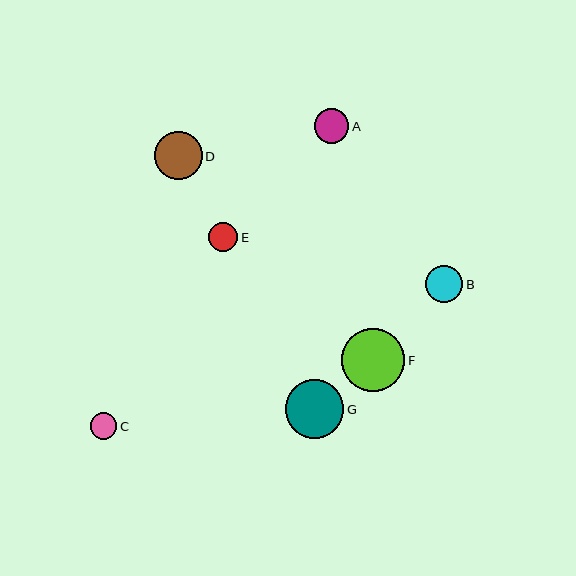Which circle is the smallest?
Circle C is the smallest with a size of approximately 27 pixels.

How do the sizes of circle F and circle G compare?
Circle F and circle G are approximately the same size.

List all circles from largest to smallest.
From largest to smallest: F, G, D, B, A, E, C.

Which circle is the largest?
Circle F is the largest with a size of approximately 63 pixels.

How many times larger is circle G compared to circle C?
Circle G is approximately 2.2 times the size of circle C.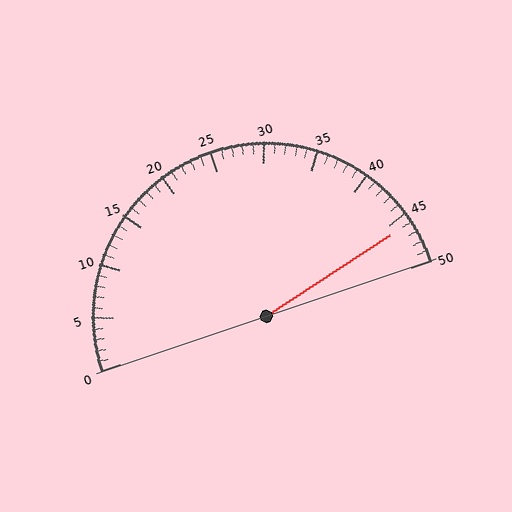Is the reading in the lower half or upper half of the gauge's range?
The reading is in the upper half of the range (0 to 50).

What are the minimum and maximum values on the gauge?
The gauge ranges from 0 to 50.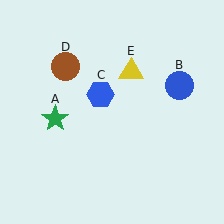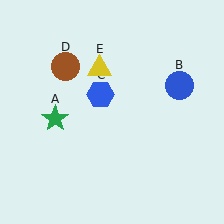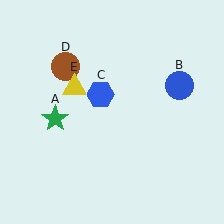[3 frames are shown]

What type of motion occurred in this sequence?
The yellow triangle (object E) rotated counterclockwise around the center of the scene.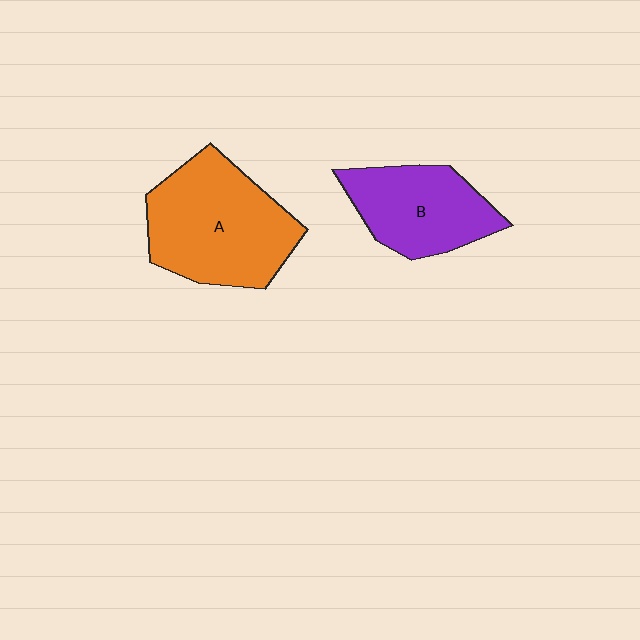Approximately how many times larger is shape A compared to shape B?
Approximately 1.4 times.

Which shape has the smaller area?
Shape B (purple).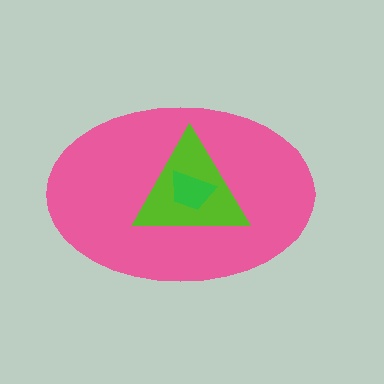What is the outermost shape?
The pink ellipse.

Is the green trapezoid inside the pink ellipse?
Yes.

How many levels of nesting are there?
3.